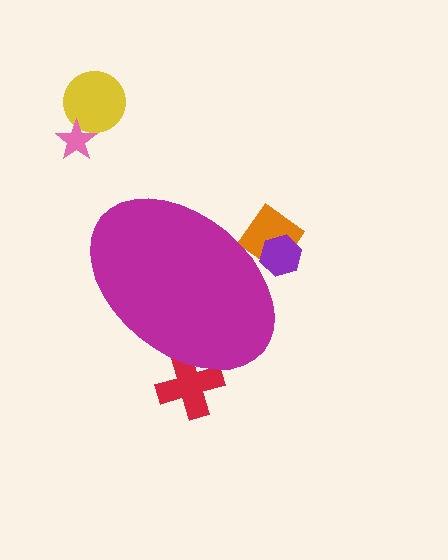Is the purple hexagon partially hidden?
Yes, the purple hexagon is partially hidden behind the magenta ellipse.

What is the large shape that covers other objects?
A magenta ellipse.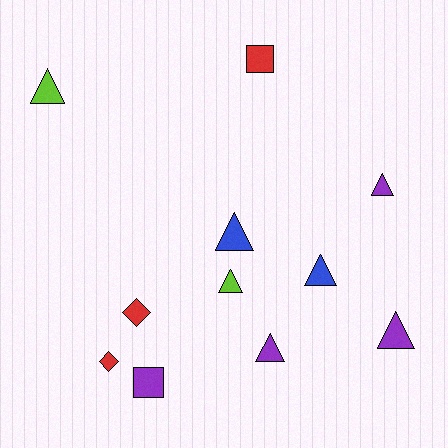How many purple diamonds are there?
There are no purple diamonds.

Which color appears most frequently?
Purple, with 4 objects.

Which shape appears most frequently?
Triangle, with 7 objects.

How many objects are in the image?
There are 11 objects.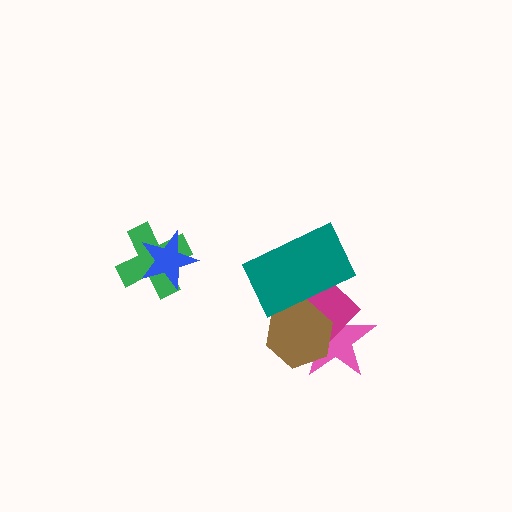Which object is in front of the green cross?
The blue star is in front of the green cross.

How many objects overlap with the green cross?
1 object overlaps with the green cross.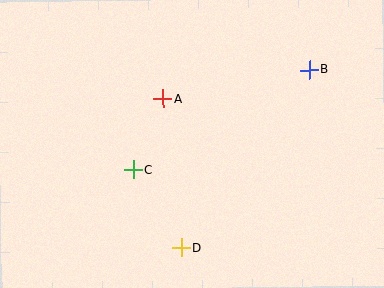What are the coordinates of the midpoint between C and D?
The midpoint between C and D is at (158, 209).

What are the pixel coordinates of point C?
Point C is at (134, 169).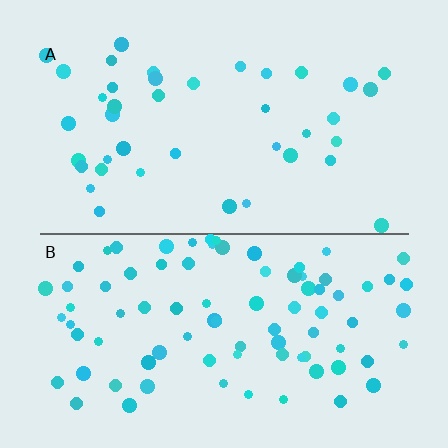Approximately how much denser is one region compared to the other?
Approximately 2.1× — region B over region A.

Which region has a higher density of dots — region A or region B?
B (the bottom).